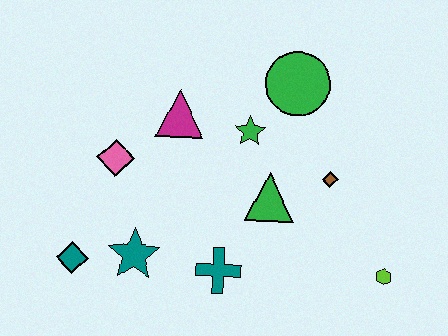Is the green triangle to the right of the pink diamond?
Yes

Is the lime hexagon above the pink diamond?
No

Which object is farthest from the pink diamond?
The lime hexagon is farthest from the pink diamond.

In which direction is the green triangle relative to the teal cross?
The green triangle is above the teal cross.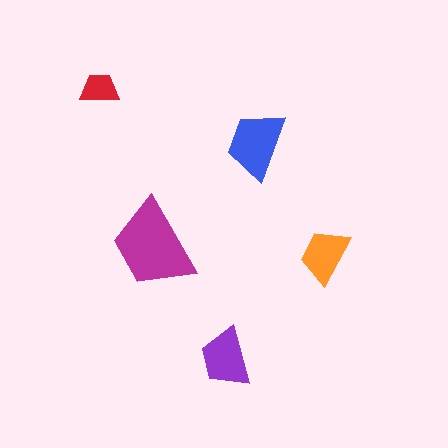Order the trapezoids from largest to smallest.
the magenta one, the blue one, the purple one, the orange one, the red one.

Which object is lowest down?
The purple trapezoid is bottommost.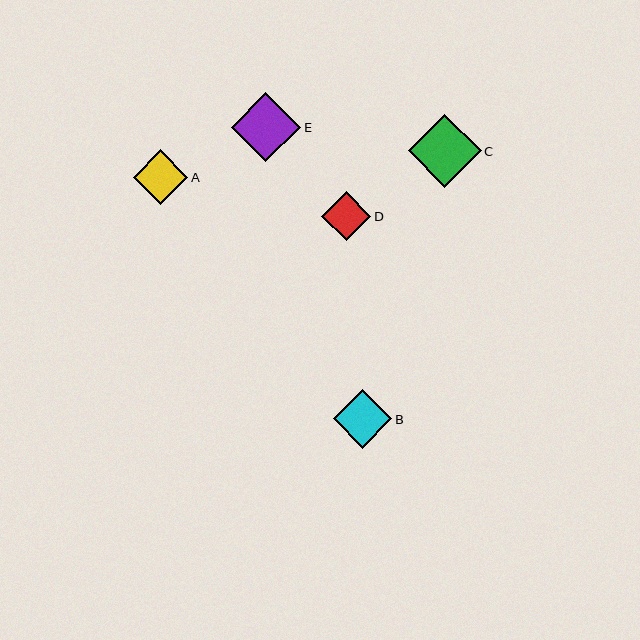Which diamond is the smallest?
Diamond D is the smallest with a size of approximately 49 pixels.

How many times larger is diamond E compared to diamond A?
Diamond E is approximately 1.3 times the size of diamond A.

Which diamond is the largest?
Diamond C is the largest with a size of approximately 73 pixels.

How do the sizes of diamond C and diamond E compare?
Diamond C and diamond E are approximately the same size.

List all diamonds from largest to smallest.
From largest to smallest: C, E, B, A, D.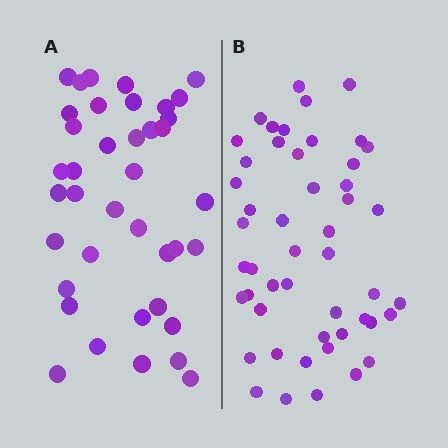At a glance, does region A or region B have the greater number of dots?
Region B (the right region) has more dots.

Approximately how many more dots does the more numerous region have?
Region B has roughly 10 or so more dots than region A.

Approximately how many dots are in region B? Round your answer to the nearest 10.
About 50 dots. (The exact count is 49, which rounds to 50.)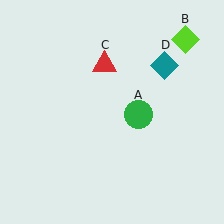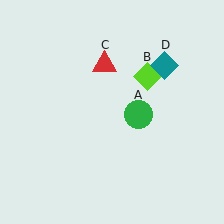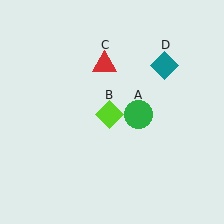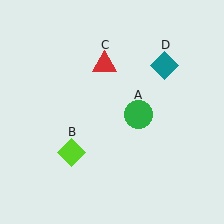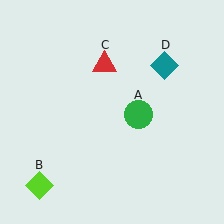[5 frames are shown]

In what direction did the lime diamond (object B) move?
The lime diamond (object B) moved down and to the left.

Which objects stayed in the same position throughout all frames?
Green circle (object A) and red triangle (object C) and teal diamond (object D) remained stationary.